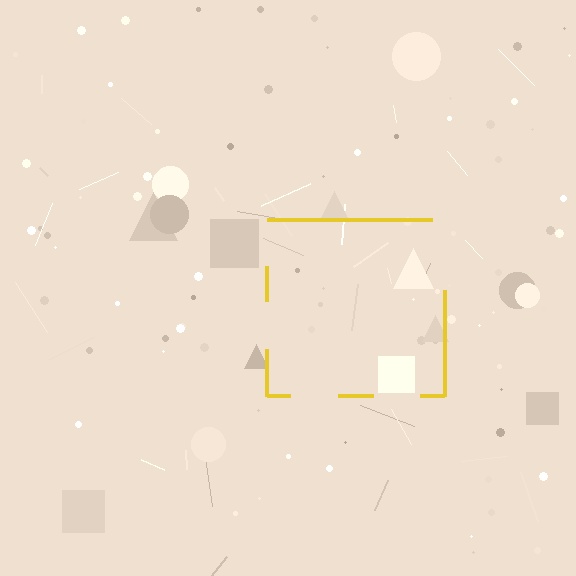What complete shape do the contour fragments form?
The contour fragments form a square.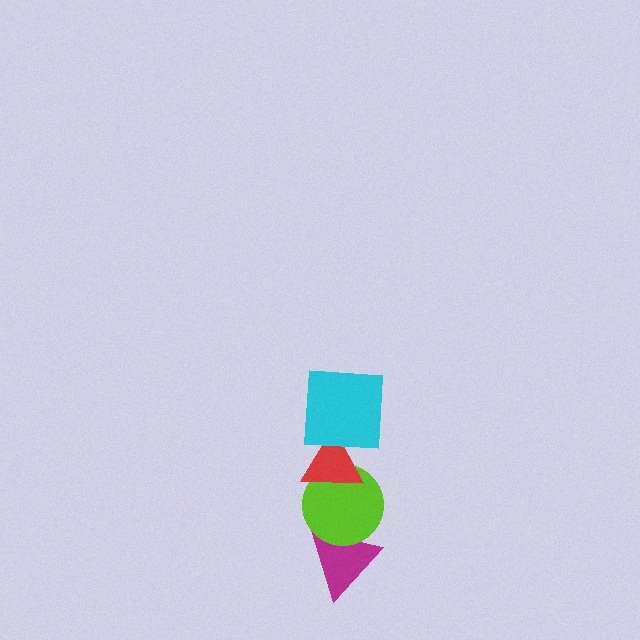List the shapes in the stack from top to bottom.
From top to bottom: the cyan square, the red triangle, the lime circle, the magenta triangle.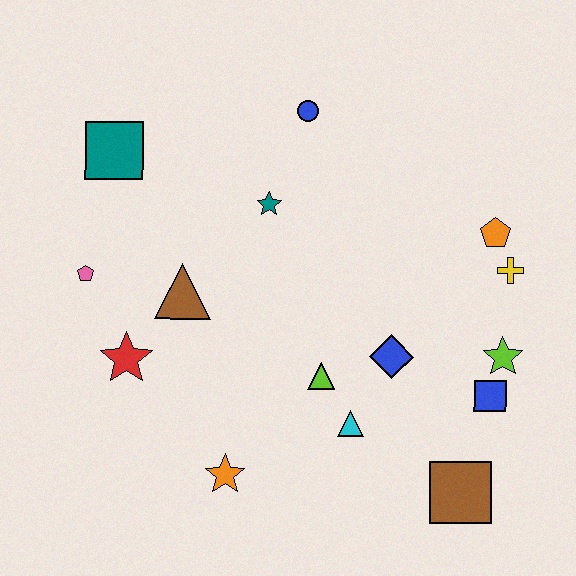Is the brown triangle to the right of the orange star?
No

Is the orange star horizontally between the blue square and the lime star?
No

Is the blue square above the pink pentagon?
No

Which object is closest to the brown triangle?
The red star is closest to the brown triangle.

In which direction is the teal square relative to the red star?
The teal square is above the red star.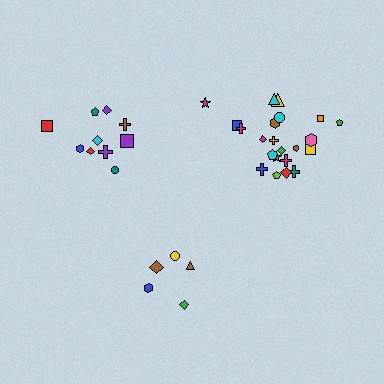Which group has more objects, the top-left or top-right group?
The top-right group.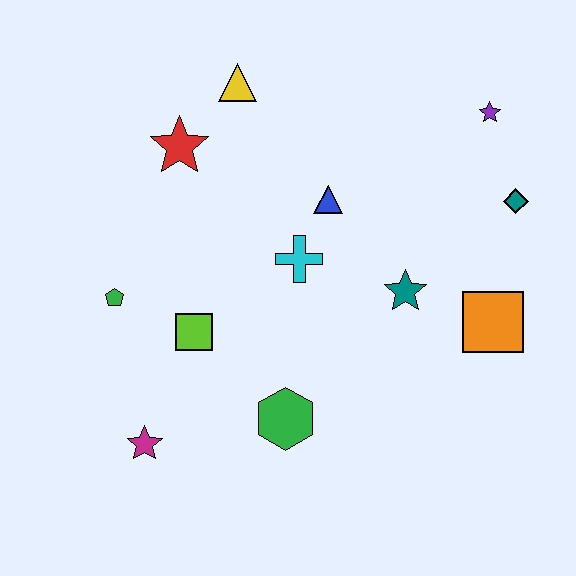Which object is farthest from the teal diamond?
The magenta star is farthest from the teal diamond.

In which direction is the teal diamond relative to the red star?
The teal diamond is to the right of the red star.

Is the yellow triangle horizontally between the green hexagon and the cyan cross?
No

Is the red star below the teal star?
No